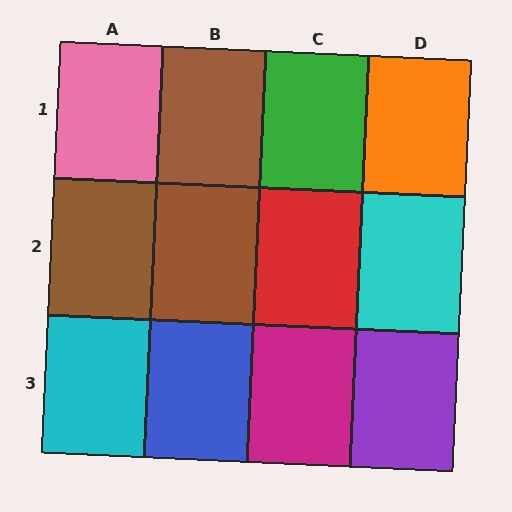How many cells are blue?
1 cell is blue.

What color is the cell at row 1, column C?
Green.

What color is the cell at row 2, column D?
Cyan.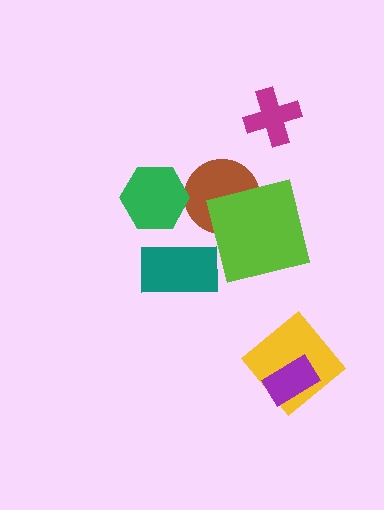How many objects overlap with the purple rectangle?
1 object overlaps with the purple rectangle.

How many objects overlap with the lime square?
1 object overlaps with the lime square.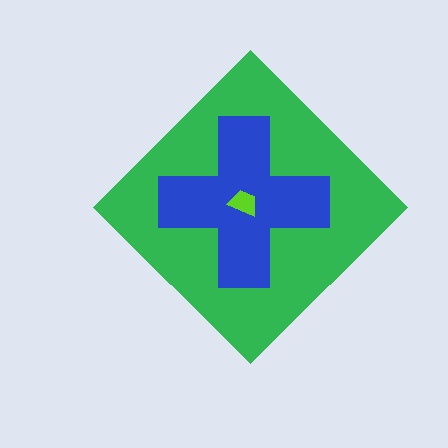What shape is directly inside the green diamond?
The blue cross.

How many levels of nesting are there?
3.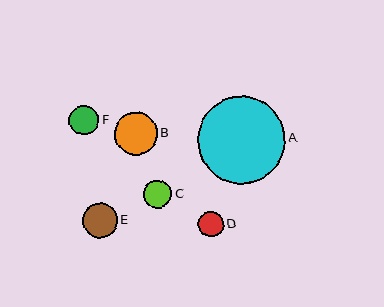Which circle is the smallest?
Circle D is the smallest with a size of approximately 25 pixels.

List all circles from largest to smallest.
From largest to smallest: A, B, E, F, C, D.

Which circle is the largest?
Circle A is the largest with a size of approximately 87 pixels.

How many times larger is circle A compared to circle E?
Circle A is approximately 2.5 times the size of circle E.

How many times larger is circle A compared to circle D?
Circle A is approximately 3.5 times the size of circle D.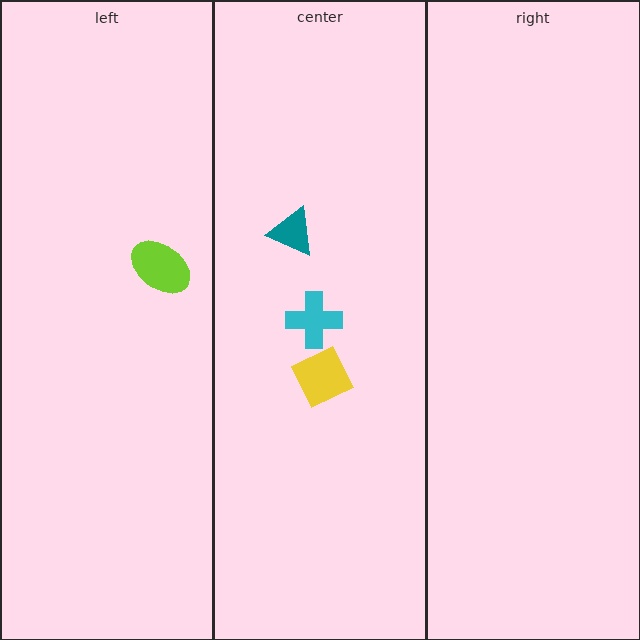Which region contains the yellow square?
The center region.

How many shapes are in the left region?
1.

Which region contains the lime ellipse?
The left region.